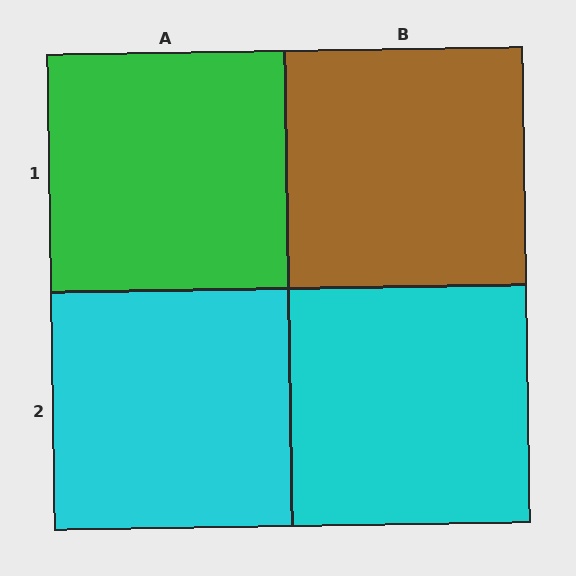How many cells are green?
1 cell is green.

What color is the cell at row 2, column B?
Cyan.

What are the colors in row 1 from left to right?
Green, brown.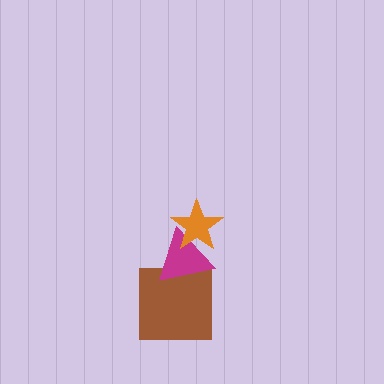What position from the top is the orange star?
The orange star is 1st from the top.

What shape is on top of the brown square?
The magenta triangle is on top of the brown square.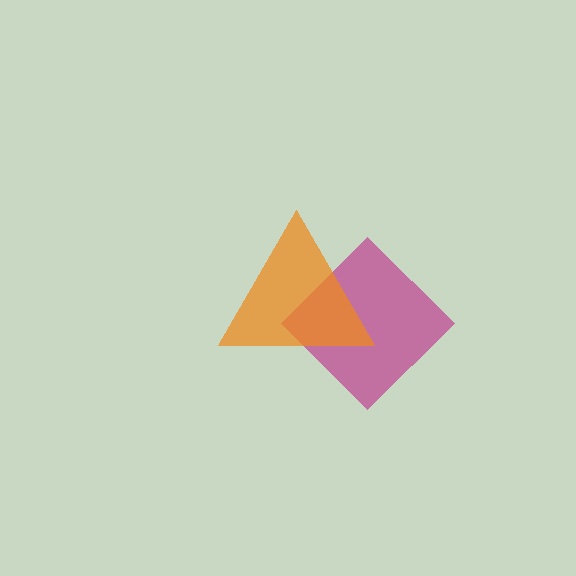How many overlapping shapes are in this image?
There are 2 overlapping shapes in the image.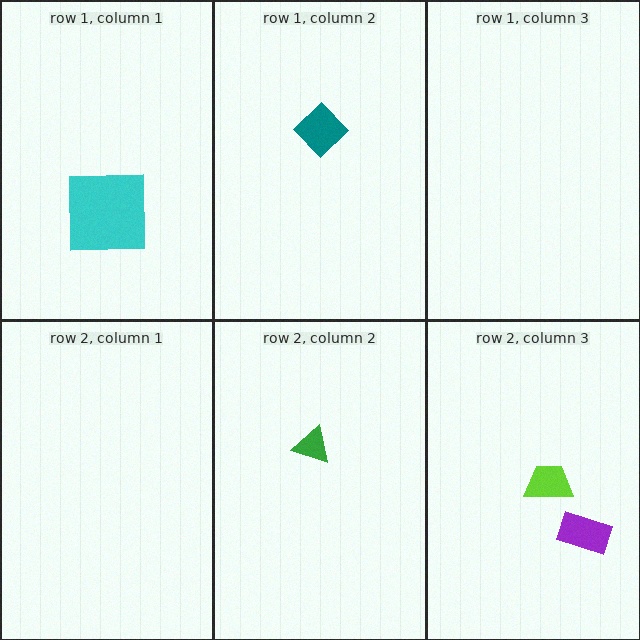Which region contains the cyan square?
The row 1, column 1 region.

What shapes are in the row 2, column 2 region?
The green triangle.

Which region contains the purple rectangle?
The row 2, column 3 region.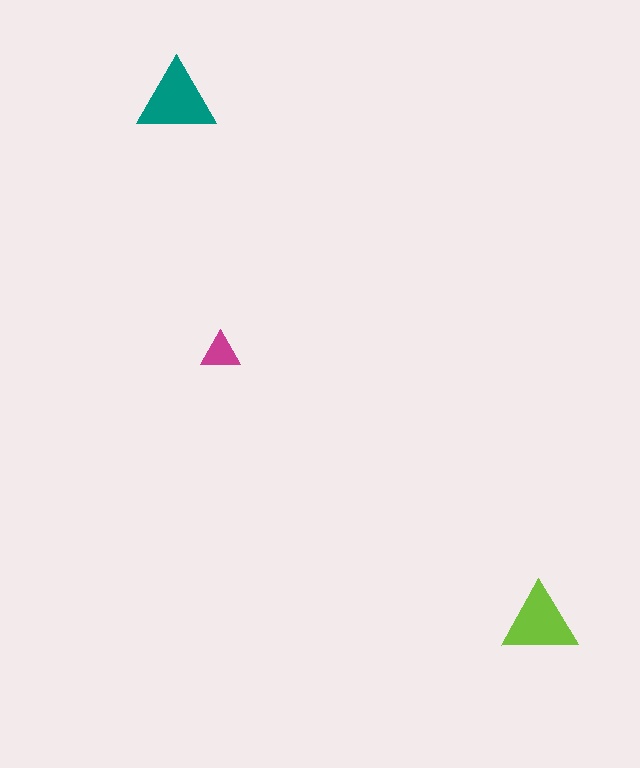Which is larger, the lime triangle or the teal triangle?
The teal one.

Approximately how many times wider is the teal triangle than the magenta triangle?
About 2 times wider.